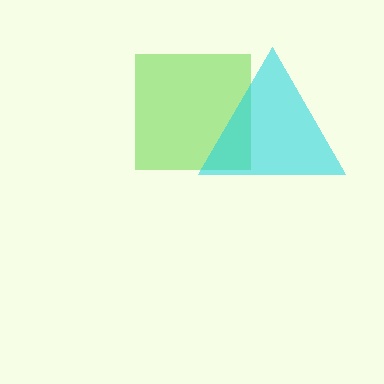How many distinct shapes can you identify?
There are 2 distinct shapes: a lime square, a cyan triangle.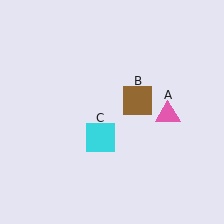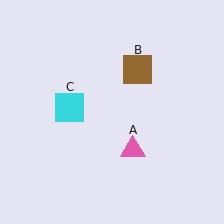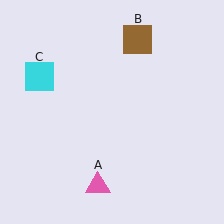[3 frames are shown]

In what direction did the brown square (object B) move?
The brown square (object B) moved up.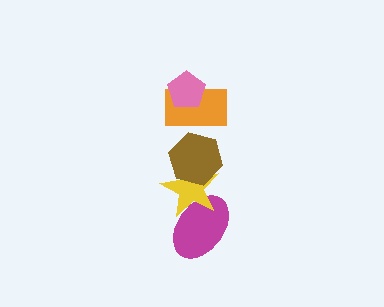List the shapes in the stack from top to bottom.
From top to bottom: the pink pentagon, the orange rectangle, the brown hexagon, the yellow star, the magenta ellipse.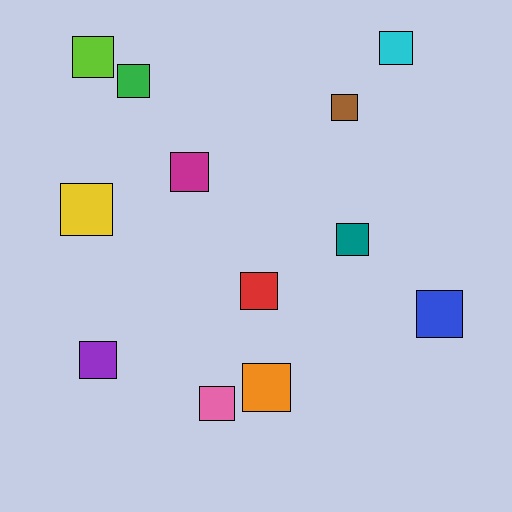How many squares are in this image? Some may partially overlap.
There are 12 squares.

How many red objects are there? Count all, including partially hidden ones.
There is 1 red object.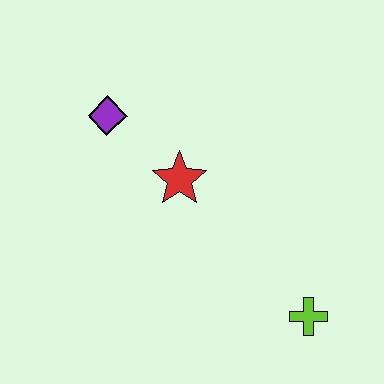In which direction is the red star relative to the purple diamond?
The red star is to the right of the purple diamond.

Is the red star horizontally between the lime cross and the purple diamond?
Yes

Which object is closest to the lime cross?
The red star is closest to the lime cross.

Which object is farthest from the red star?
The lime cross is farthest from the red star.